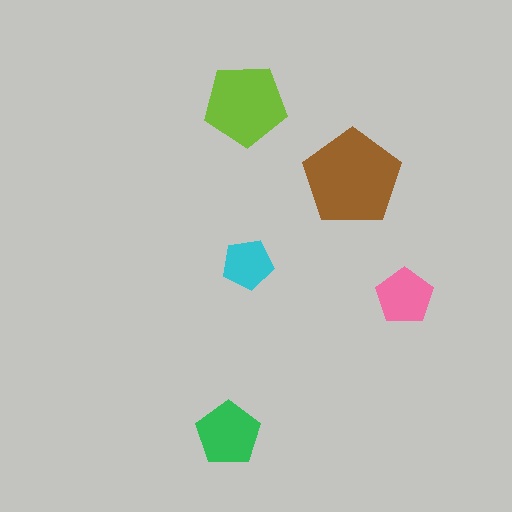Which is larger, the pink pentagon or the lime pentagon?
The lime one.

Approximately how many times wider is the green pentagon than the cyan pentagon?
About 1.5 times wider.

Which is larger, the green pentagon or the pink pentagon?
The green one.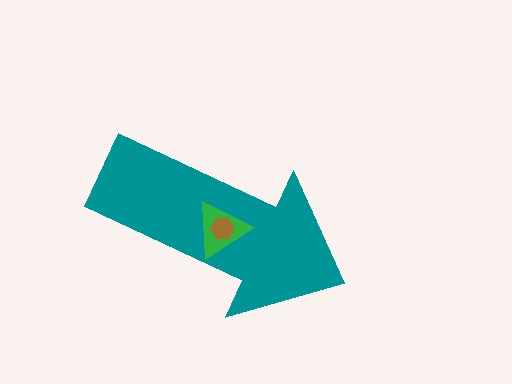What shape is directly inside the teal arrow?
The green triangle.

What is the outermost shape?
The teal arrow.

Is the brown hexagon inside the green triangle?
Yes.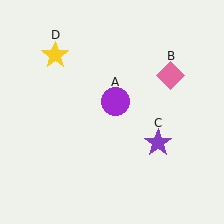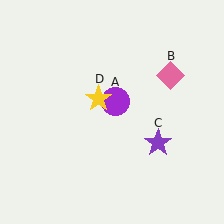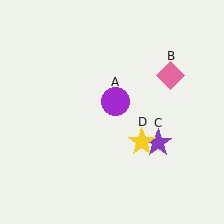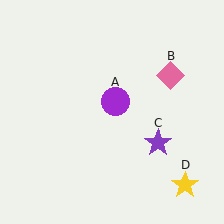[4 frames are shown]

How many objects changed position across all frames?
1 object changed position: yellow star (object D).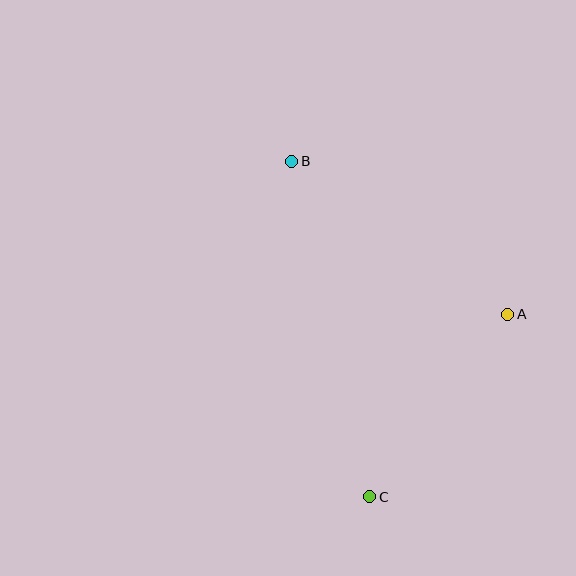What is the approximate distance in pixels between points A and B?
The distance between A and B is approximately 265 pixels.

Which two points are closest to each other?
Points A and C are closest to each other.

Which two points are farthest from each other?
Points B and C are farthest from each other.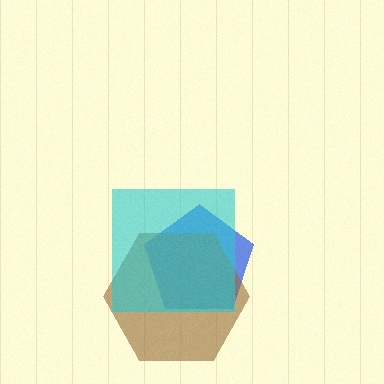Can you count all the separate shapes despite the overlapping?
Yes, there are 3 separate shapes.